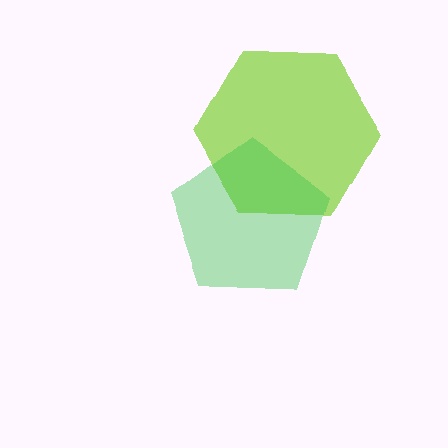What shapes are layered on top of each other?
The layered shapes are: a lime hexagon, a green pentagon.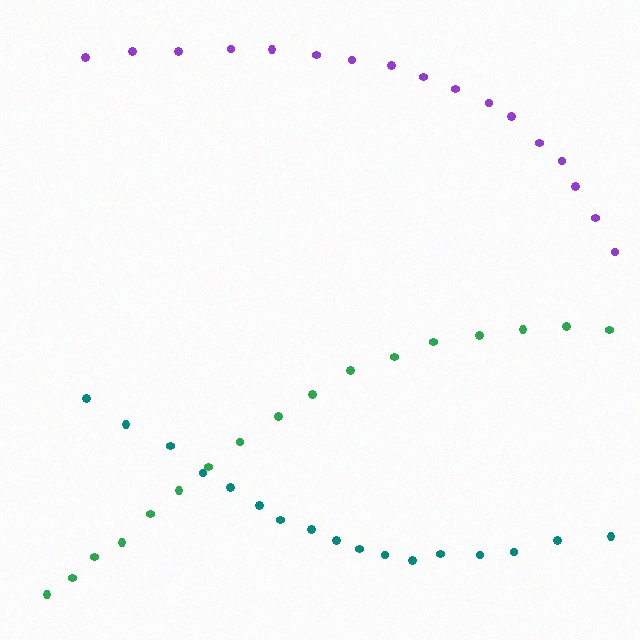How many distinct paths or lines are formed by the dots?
There are 3 distinct paths.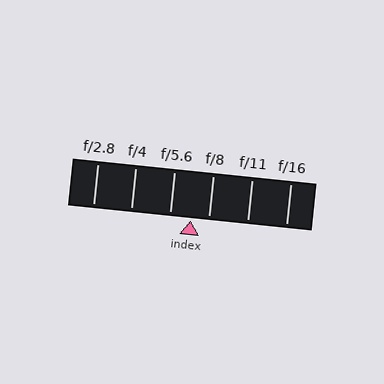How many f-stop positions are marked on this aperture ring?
There are 6 f-stop positions marked.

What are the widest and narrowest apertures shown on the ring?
The widest aperture shown is f/2.8 and the narrowest is f/16.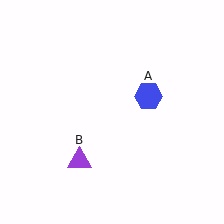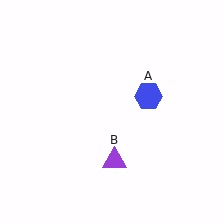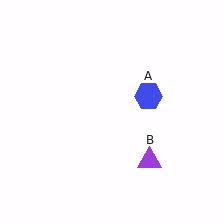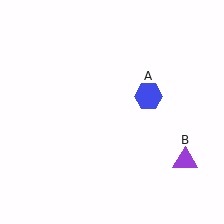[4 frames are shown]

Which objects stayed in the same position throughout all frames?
Blue hexagon (object A) remained stationary.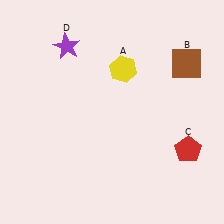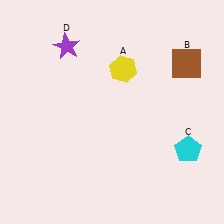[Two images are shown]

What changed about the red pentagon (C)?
In Image 1, C is red. In Image 2, it changed to cyan.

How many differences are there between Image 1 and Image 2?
There is 1 difference between the two images.